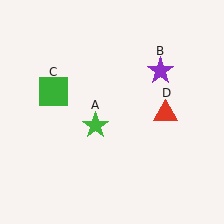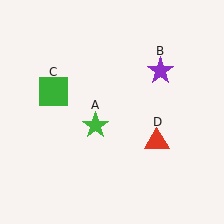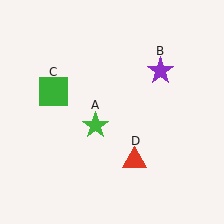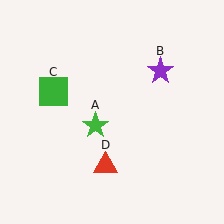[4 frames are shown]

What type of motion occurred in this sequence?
The red triangle (object D) rotated clockwise around the center of the scene.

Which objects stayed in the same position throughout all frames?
Green star (object A) and purple star (object B) and green square (object C) remained stationary.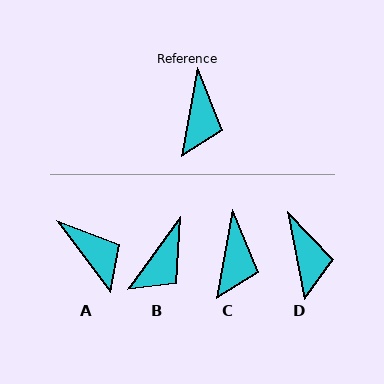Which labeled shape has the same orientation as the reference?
C.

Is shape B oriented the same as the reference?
No, it is off by about 26 degrees.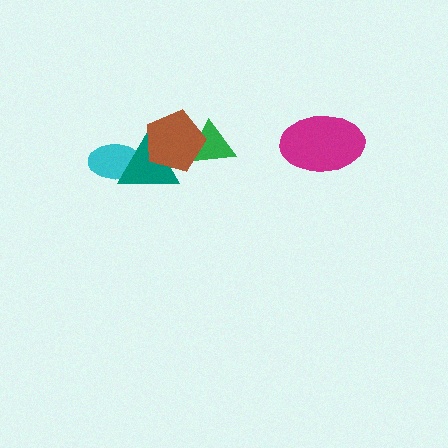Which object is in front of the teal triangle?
The brown pentagon is in front of the teal triangle.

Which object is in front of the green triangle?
The brown pentagon is in front of the green triangle.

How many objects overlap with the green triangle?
1 object overlaps with the green triangle.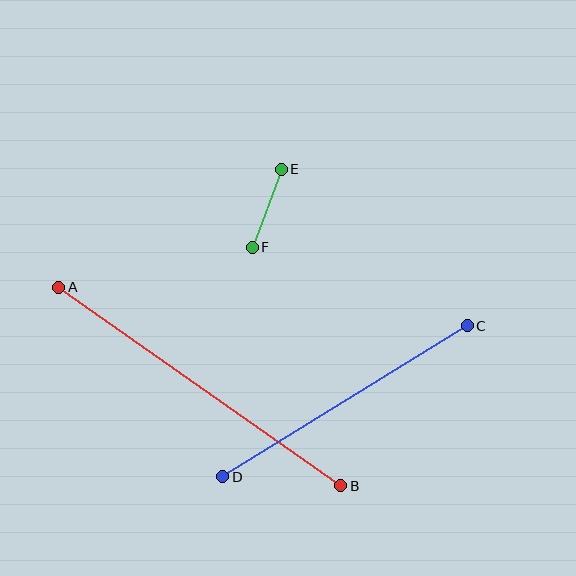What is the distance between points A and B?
The distance is approximately 345 pixels.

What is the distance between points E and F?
The distance is approximately 83 pixels.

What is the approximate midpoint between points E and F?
The midpoint is at approximately (267, 208) pixels.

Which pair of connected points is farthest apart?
Points A and B are farthest apart.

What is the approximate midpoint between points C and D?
The midpoint is at approximately (345, 401) pixels.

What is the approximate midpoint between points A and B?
The midpoint is at approximately (200, 386) pixels.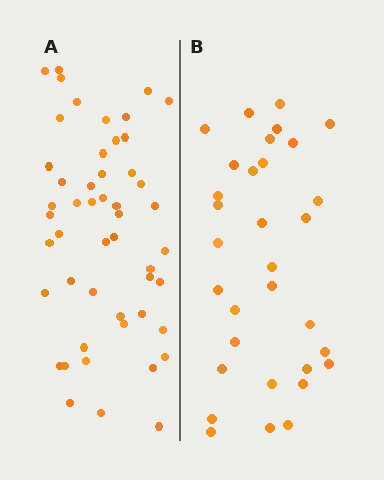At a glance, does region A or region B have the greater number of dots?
Region A (the left region) has more dots.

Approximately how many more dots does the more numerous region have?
Region A has approximately 20 more dots than region B.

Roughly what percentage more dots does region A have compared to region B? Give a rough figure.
About 55% more.